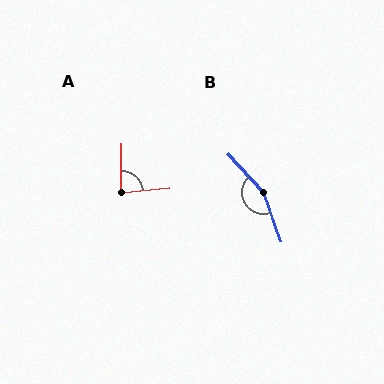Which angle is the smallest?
A, at approximately 83 degrees.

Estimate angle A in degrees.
Approximately 83 degrees.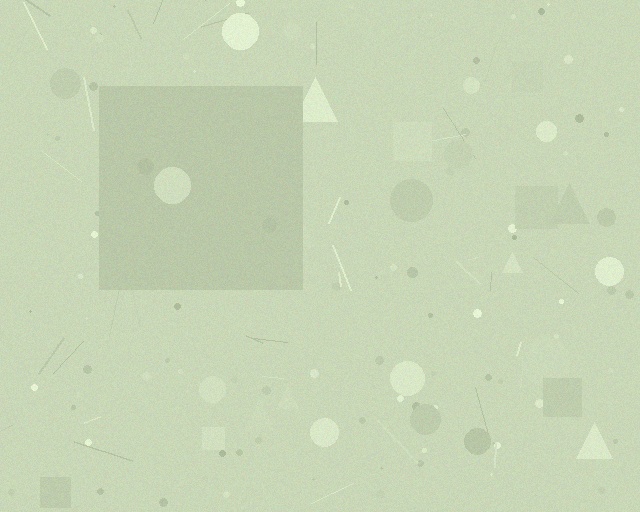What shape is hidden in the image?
A square is hidden in the image.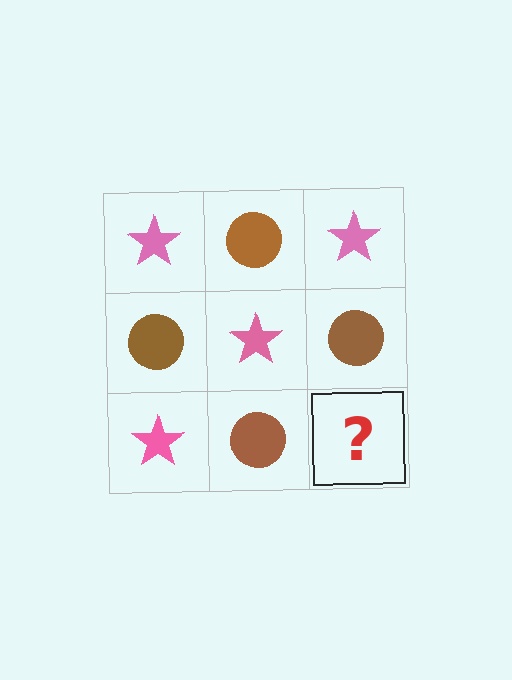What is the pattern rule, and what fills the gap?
The rule is that it alternates pink star and brown circle in a checkerboard pattern. The gap should be filled with a pink star.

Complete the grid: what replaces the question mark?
The question mark should be replaced with a pink star.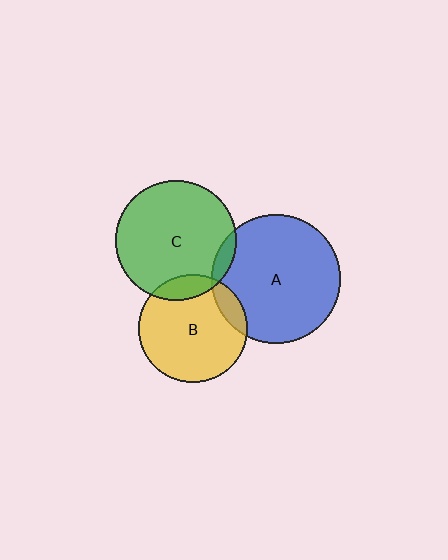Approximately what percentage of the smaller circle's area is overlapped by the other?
Approximately 10%.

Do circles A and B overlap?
Yes.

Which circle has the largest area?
Circle A (blue).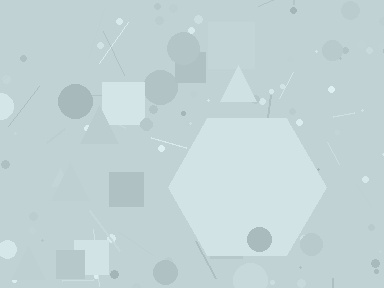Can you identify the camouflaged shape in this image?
The camouflaged shape is a hexagon.